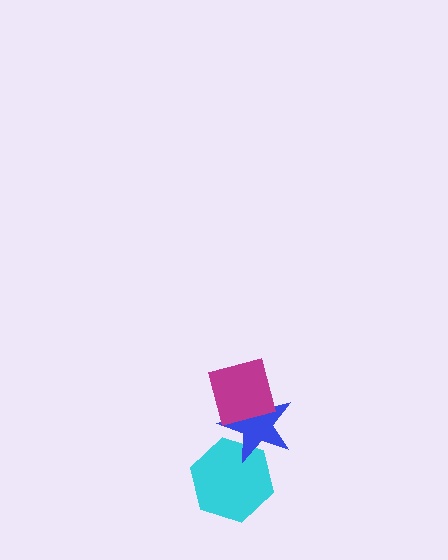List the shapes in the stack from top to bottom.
From top to bottom: the magenta square, the blue star, the cyan hexagon.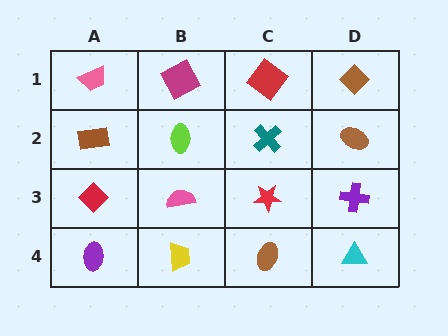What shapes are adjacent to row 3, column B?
A lime ellipse (row 2, column B), a yellow trapezoid (row 4, column B), a red diamond (row 3, column A), a red star (row 3, column C).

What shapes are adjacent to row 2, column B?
A magenta square (row 1, column B), a pink semicircle (row 3, column B), a brown rectangle (row 2, column A), a teal cross (row 2, column C).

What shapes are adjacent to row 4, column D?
A purple cross (row 3, column D), a brown ellipse (row 4, column C).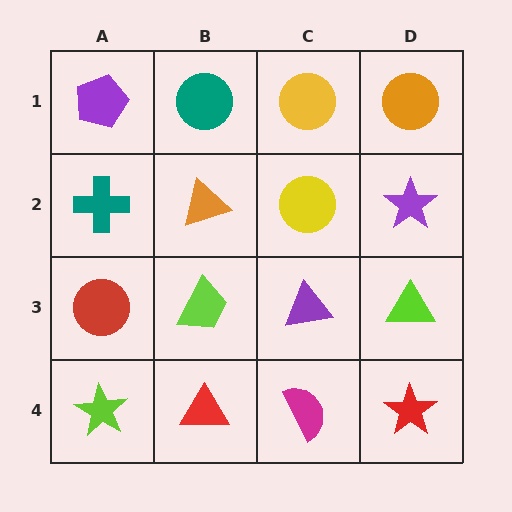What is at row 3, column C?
A purple triangle.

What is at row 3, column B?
A lime trapezoid.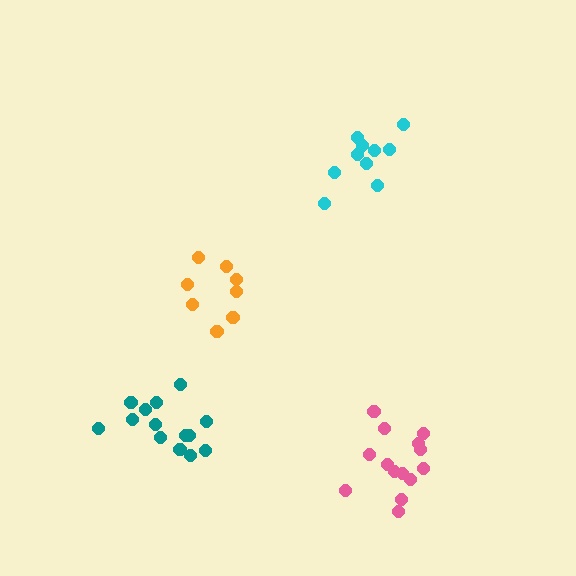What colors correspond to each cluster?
The clusters are colored: cyan, teal, pink, orange.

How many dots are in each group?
Group 1: 10 dots, Group 2: 14 dots, Group 3: 14 dots, Group 4: 8 dots (46 total).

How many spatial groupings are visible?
There are 4 spatial groupings.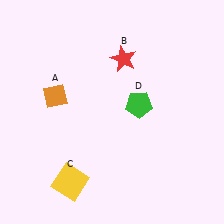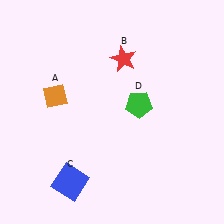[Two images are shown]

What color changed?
The square (C) changed from yellow in Image 1 to blue in Image 2.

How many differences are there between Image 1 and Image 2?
There is 1 difference between the two images.